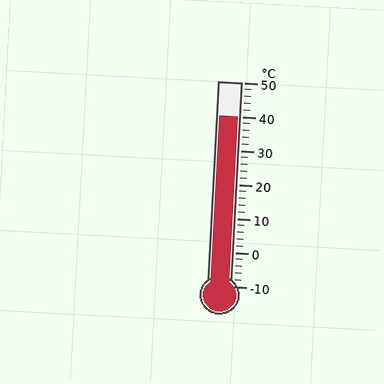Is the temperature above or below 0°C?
The temperature is above 0°C.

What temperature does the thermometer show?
The thermometer shows approximately 40°C.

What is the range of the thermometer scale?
The thermometer scale ranges from -10°C to 50°C.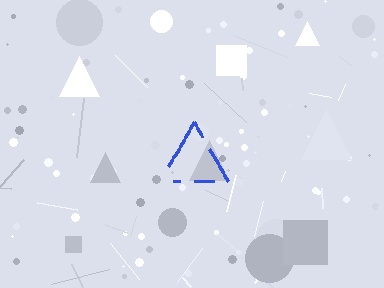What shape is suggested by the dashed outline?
The dashed outline suggests a triangle.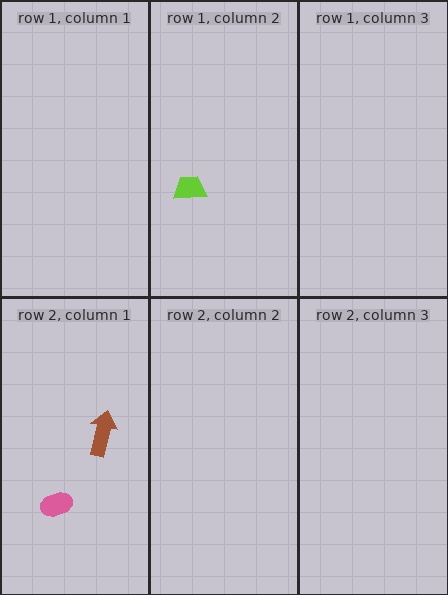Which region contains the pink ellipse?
The row 2, column 1 region.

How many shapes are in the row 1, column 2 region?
1.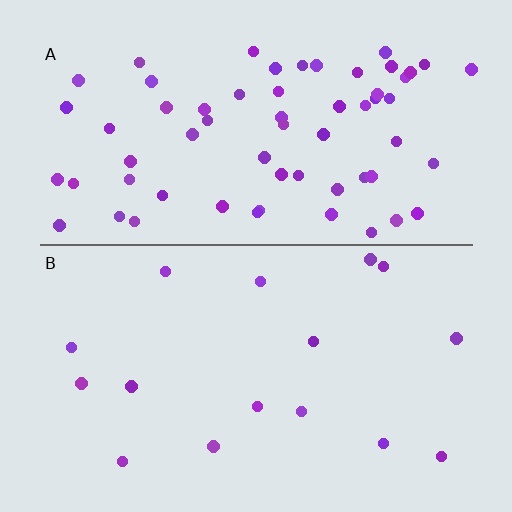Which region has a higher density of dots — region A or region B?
A (the top).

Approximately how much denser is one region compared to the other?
Approximately 4.0× — region A over region B.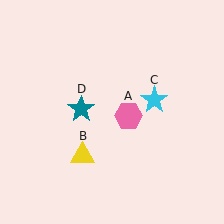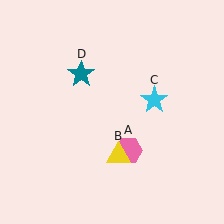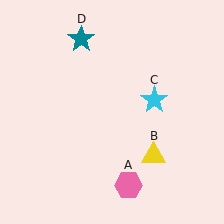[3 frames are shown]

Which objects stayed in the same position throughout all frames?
Cyan star (object C) remained stationary.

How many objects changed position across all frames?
3 objects changed position: pink hexagon (object A), yellow triangle (object B), teal star (object D).